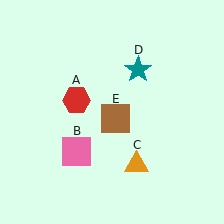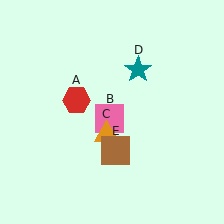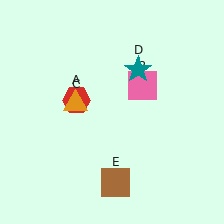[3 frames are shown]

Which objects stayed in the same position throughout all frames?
Red hexagon (object A) and teal star (object D) remained stationary.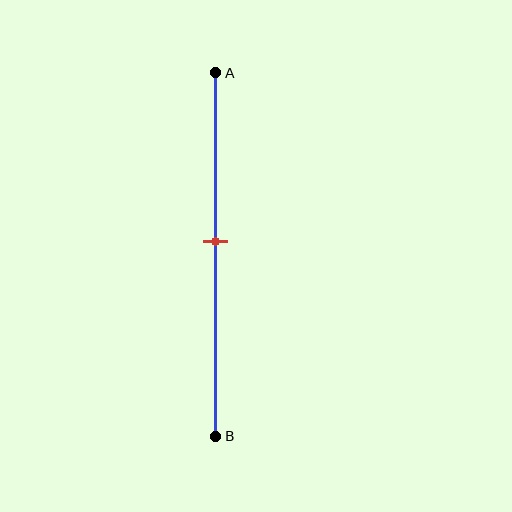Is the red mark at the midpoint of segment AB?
No, the mark is at about 45% from A, not at the 50% midpoint.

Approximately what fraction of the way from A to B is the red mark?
The red mark is approximately 45% of the way from A to B.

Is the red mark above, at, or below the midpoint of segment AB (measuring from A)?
The red mark is above the midpoint of segment AB.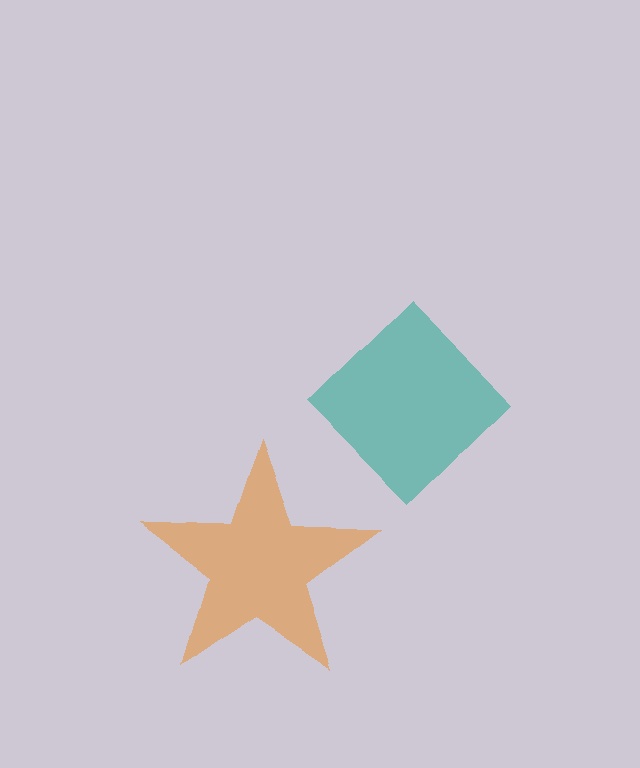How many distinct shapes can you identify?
There are 2 distinct shapes: a teal diamond, an orange star.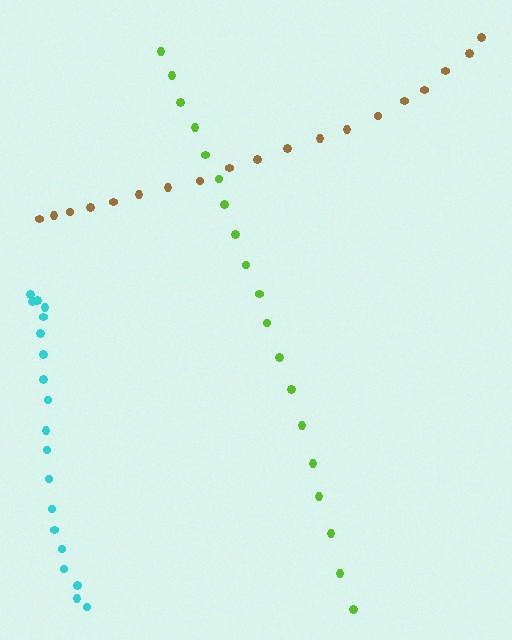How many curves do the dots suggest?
There are 3 distinct paths.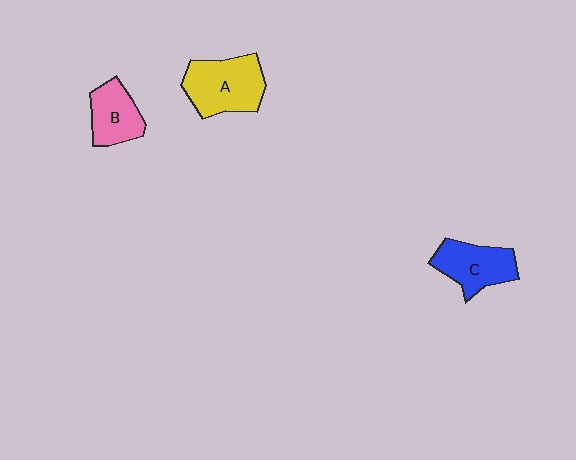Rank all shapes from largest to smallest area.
From largest to smallest: A (yellow), C (blue), B (pink).